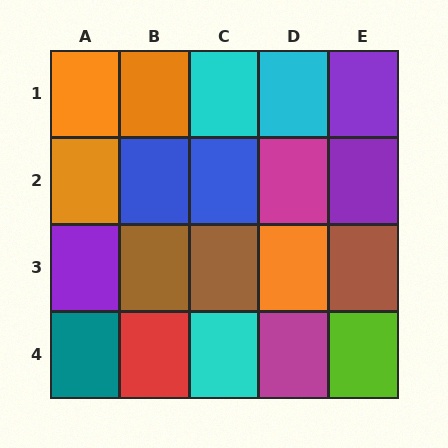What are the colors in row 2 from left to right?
Orange, blue, blue, magenta, purple.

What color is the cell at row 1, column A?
Orange.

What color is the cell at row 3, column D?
Orange.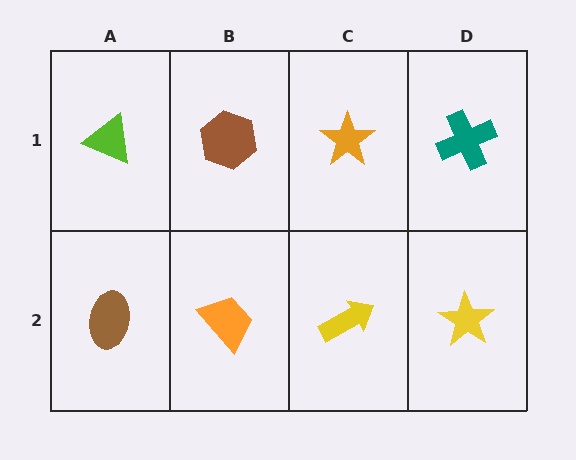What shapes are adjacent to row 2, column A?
A lime triangle (row 1, column A), an orange trapezoid (row 2, column B).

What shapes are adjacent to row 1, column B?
An orange trapezoid (row 2, column B), a lime triangle (row 1, column A), an orange star (row 1, column C).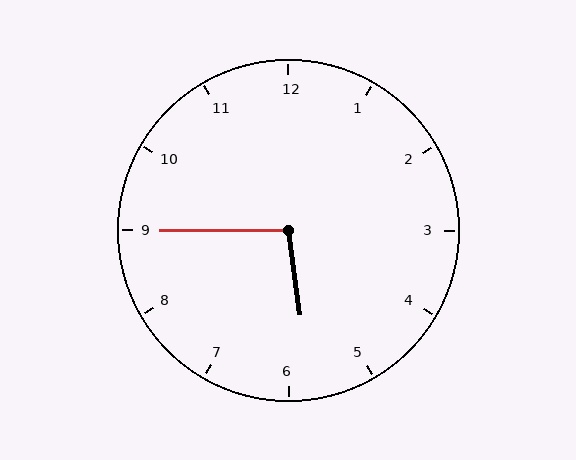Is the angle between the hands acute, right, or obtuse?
It is obtuse.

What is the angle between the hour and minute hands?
Approximately 98 degrees.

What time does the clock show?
5:45.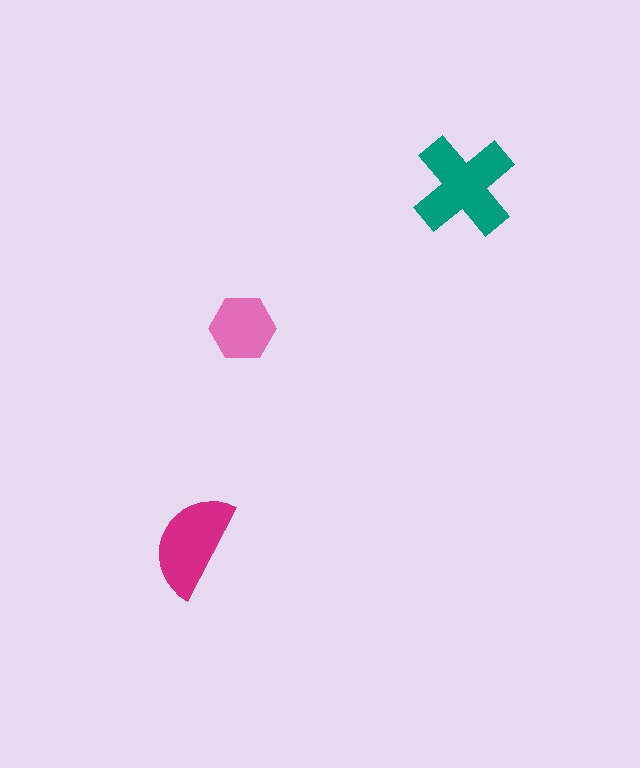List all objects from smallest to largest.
The pink hexagon, the magenta semicircle, the teal cross.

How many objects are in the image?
There are 3 objects in the image.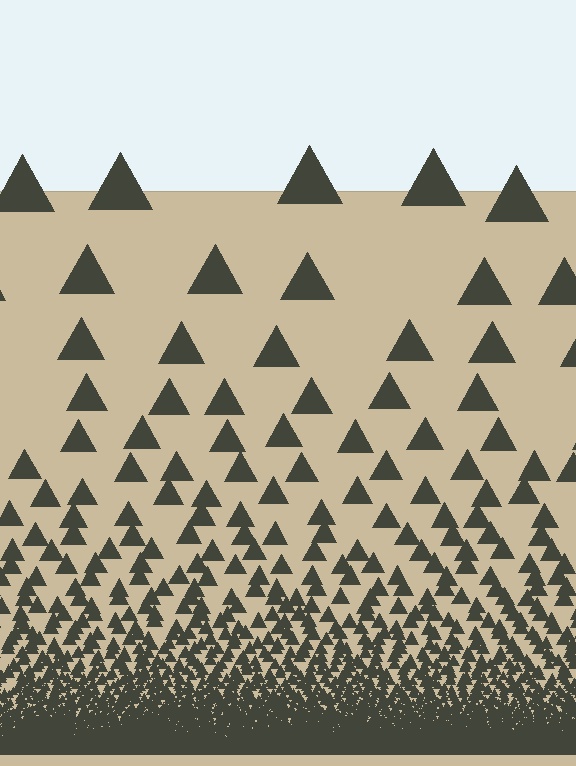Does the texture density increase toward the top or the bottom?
Density increases toward the bottom.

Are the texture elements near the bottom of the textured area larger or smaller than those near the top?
Smaller. The gradient is inverted — elements near the bottom are smaller and denser.